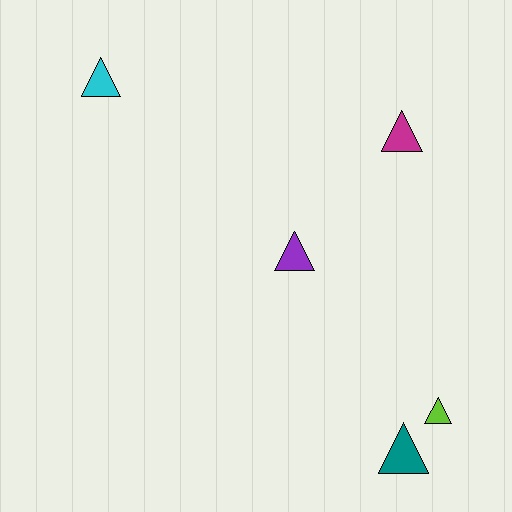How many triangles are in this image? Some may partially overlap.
There are 5 triangles.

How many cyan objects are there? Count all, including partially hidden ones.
There is 1 cyan object.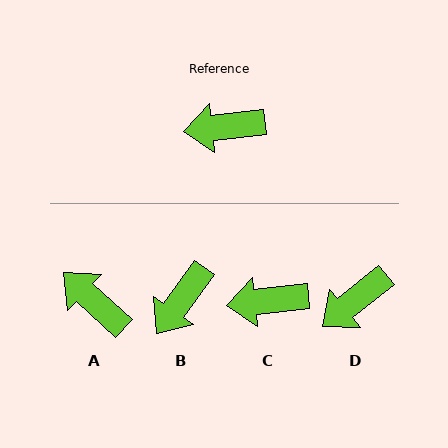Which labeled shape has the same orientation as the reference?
C.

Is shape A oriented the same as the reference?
No, it is off by about 49 degrees.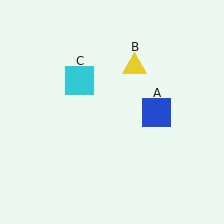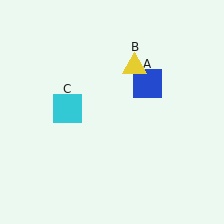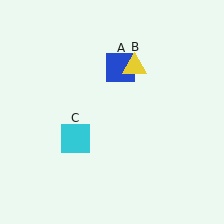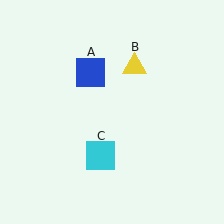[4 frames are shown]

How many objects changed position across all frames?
2 objects changed position: blue square (object A), cyan square (object C).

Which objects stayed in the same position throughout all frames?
Yellow triangle (object B) remained stationary.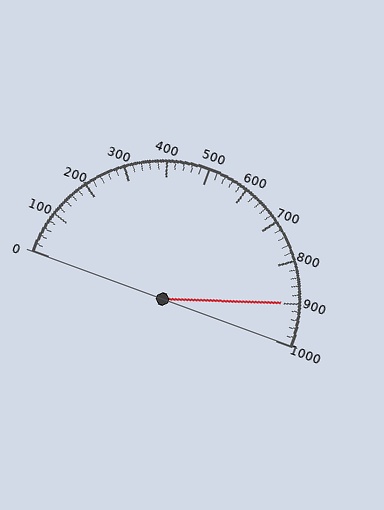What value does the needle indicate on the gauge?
The needle indicates approximately 900.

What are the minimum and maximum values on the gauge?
The gauge ranges from 0 to 1000.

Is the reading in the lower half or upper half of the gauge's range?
The reading is in the upper half of the range (0 to 1000).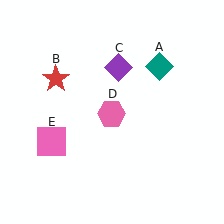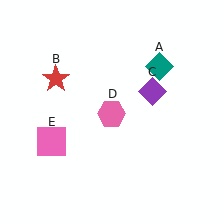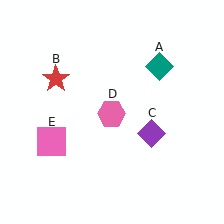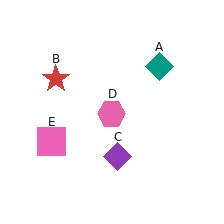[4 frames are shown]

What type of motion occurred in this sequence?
The purple diamond (object C) rotated clockwise around the center of the scene.